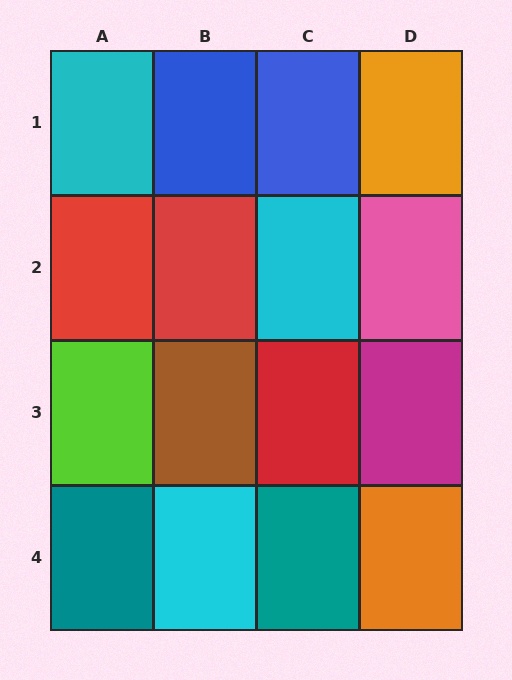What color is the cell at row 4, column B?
Cyan.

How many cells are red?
3 cells are red.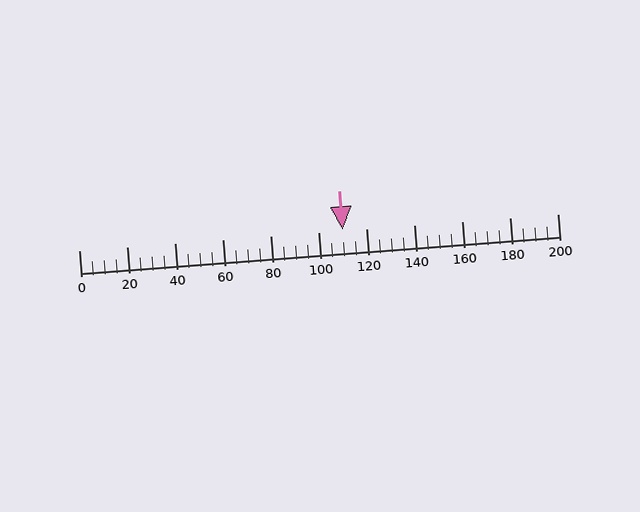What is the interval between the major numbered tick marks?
The major tick marks are spaced 20 units apart.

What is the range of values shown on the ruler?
The ruler shows values from 0 to 200.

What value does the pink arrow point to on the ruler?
The pink arrow points to approximately 110.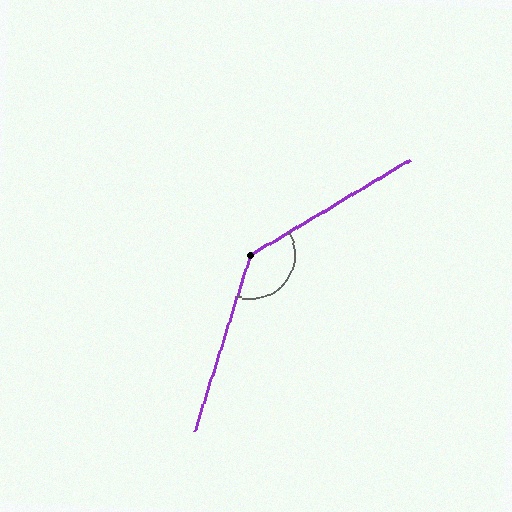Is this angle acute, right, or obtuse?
It is obtuse.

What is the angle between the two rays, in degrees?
Approximately 138 degrees.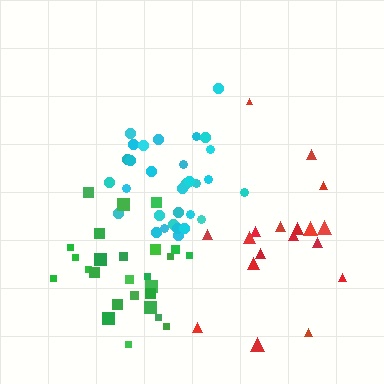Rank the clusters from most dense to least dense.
cyan, green, red.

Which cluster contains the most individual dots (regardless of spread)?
Cyan (31).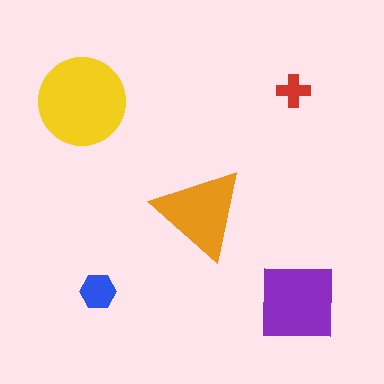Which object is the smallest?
The red cross.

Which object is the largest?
The yellow circle.